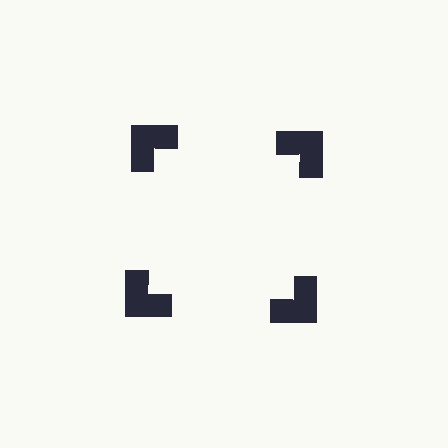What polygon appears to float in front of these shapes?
An illusory square — its edges are inferred from the aligned wedge cuts in the notched squares, not physically drawn.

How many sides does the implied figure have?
4 sides.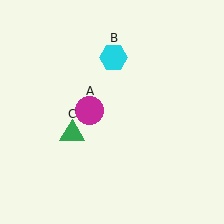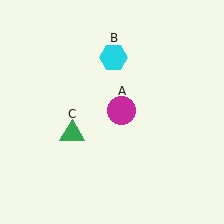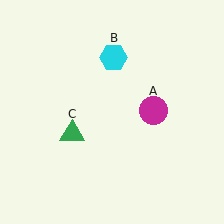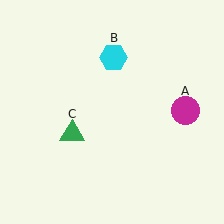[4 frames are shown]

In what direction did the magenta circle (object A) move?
The magenta circle (object A) moved right.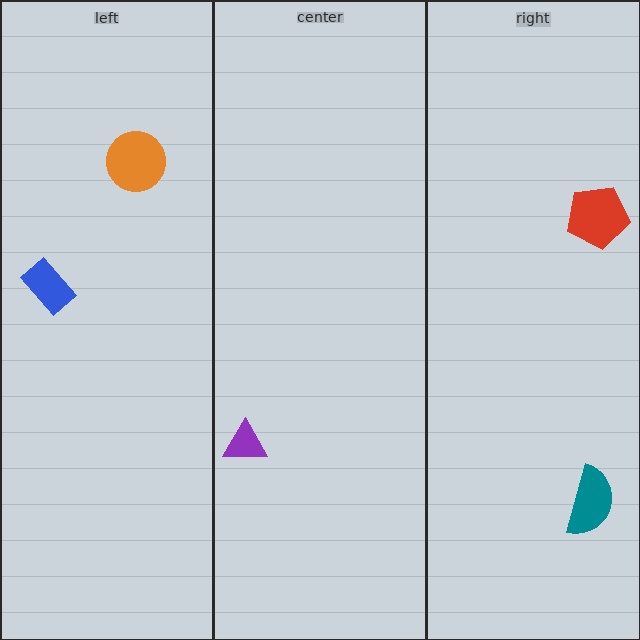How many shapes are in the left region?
2.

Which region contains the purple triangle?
The center region.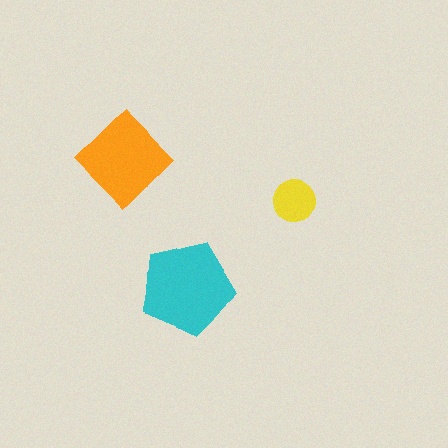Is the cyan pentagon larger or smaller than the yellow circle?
Larger.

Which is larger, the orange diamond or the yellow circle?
The orange diamond.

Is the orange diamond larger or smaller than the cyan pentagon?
Smaller.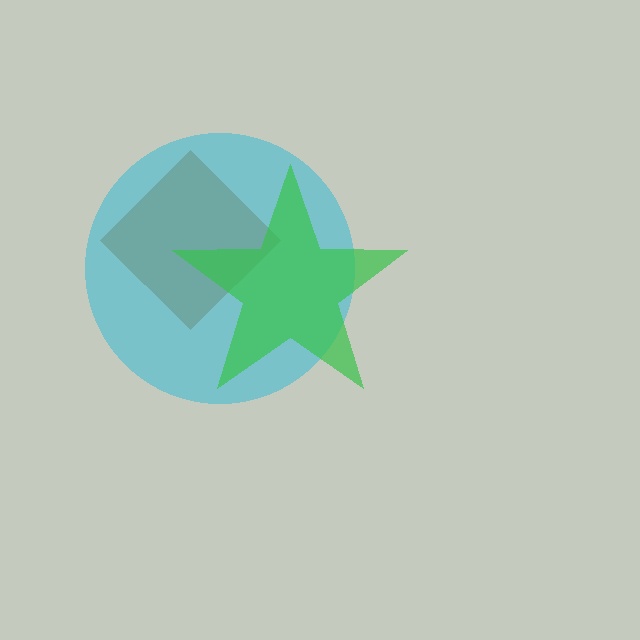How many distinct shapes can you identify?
There are 3 distinct shapes: a brown diamond, a cyan circle, a green star.